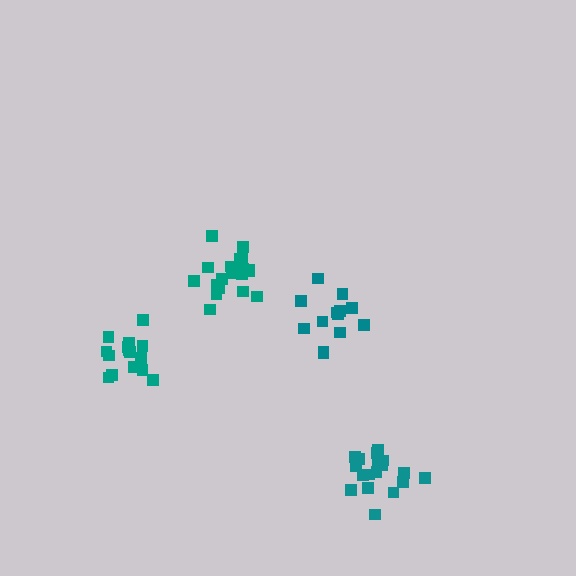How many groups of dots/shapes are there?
There are 4 groups.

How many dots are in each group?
Group 1: 19 dots, Group 2: 15 dots, Group 3: 18 dots, Group 4: 13 dots (65 total).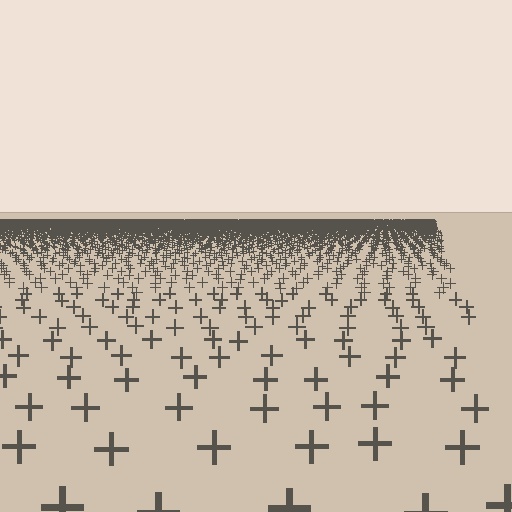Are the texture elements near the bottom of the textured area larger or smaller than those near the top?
Larger. Near the bottom, elements are closer to the viewer and appear at a bigger on-screen size.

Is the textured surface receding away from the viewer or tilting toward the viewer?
The surface is receding away from the viewer. Texture elements get smaller and denser toward the top.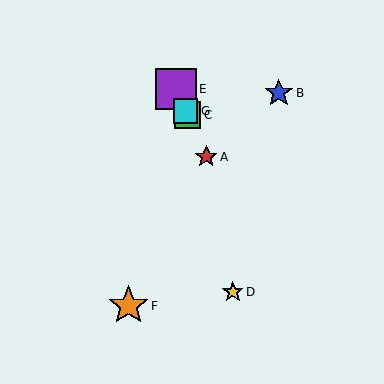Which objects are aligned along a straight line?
Objects A, C, E, G are aligned along a straight line.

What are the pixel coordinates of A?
Object A is at (206, 157).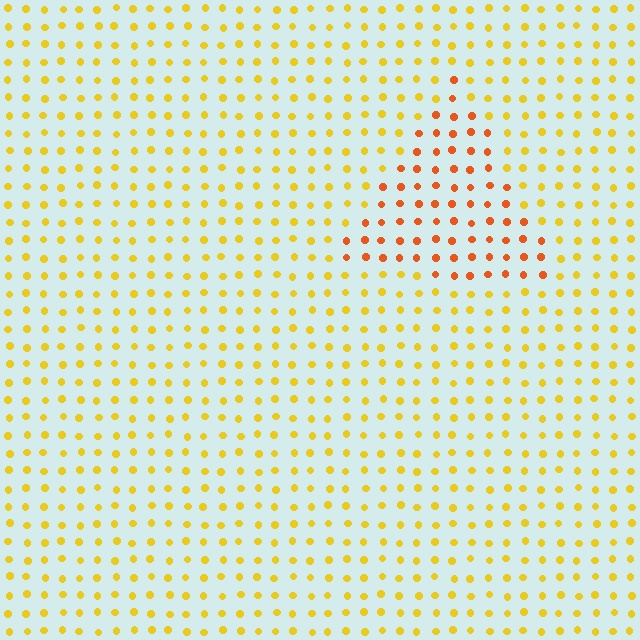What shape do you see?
I see a triangle.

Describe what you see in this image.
The image is filled with small yellow elements in a uniform arrangement. A triangle-shaped region is visible where the elements are tinted to a slightly different hue, forming a subtle color boundary.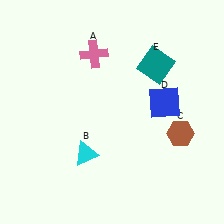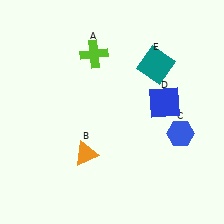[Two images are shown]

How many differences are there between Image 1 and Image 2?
There are 3 differences between the two images.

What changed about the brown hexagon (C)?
In Image 1, C is brown. In Image 2, it changed to blue.